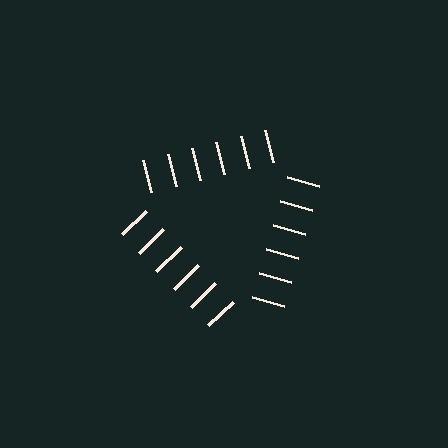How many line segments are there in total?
18 — 6 along each of the 3 edges.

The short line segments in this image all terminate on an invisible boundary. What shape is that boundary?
An illusory triangle — the line segments terminate on its edges but no continuous stroke is drawn.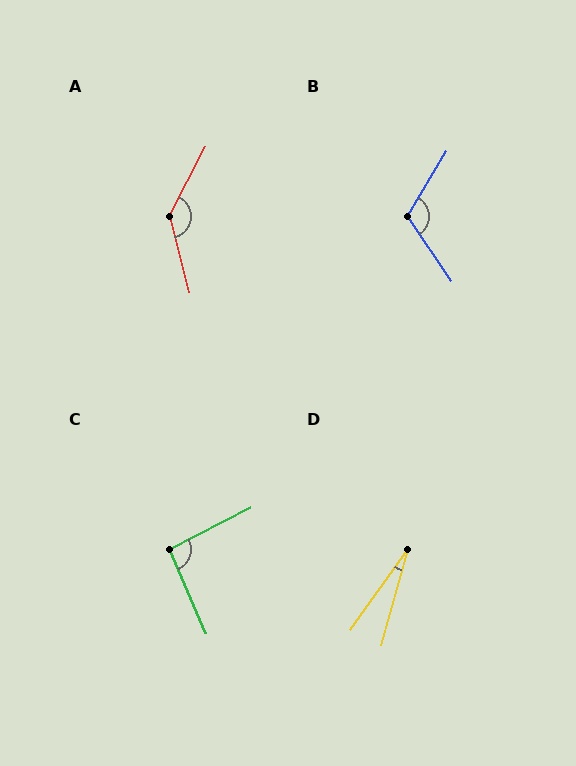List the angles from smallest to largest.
D (20°), C (94°), B (115°), A (138°).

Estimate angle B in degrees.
Approximately 115 degrees.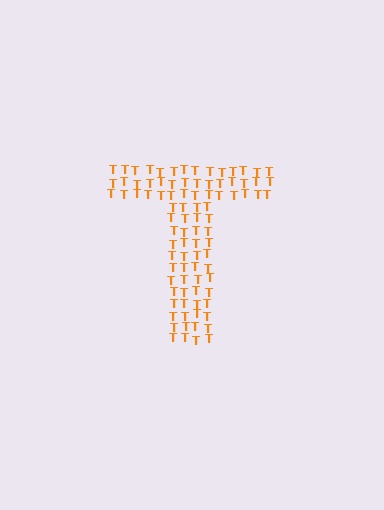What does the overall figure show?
The overall figure shows the letter T.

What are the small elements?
The small elements are letter T's.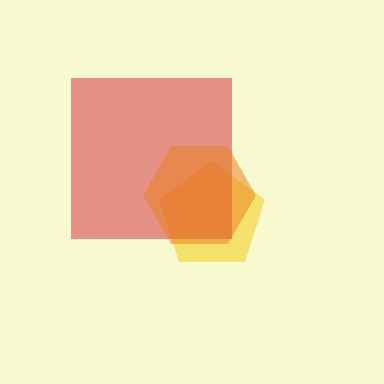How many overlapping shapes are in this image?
There are 3 overlapping shapes in the image.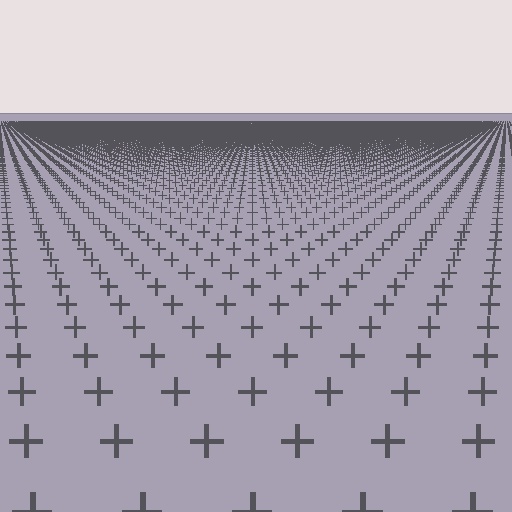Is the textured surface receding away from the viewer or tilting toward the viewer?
The surface is receding away from the viewer. Texture elements get smaller and denser toward the top.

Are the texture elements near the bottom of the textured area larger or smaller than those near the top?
Larger. Near the bottom, elements are closer to the viewer and appear at a bigger on-screen size.